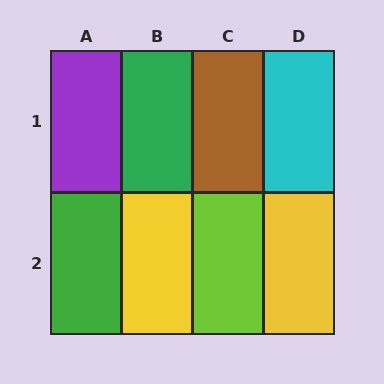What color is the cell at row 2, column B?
Yellow.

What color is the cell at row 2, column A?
Green.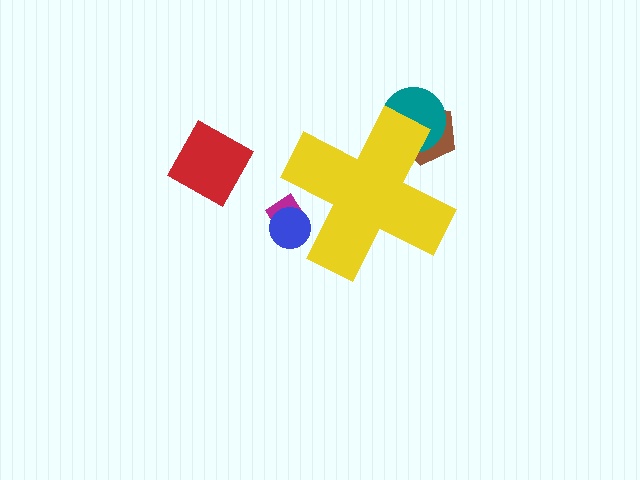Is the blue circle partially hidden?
Yes, the blue circle is partially hidden behind the yellow cross.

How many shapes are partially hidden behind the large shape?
4 shapes are partially hidden.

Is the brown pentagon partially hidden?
Yes, the brown pentagon is partially hidden behind the yellow cross.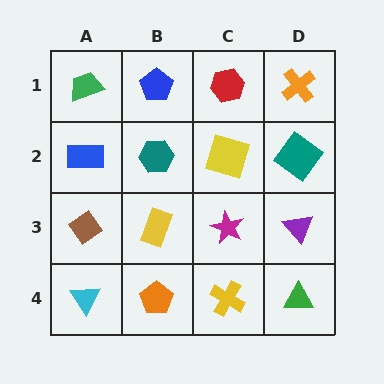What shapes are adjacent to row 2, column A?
A green trapezoid (row 1, column A), a brown diamond (row 3, column A), a teal hexagon (row 2, column B).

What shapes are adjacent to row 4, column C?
A magenta star (row 3, column C), an orange pentagon (row 4, column B), a green triangle (row 4, column D).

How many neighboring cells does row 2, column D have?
3.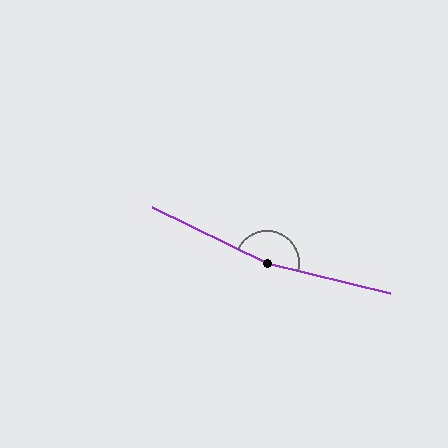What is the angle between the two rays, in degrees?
Approximately 167 degrees.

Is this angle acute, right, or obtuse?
It is obtuse.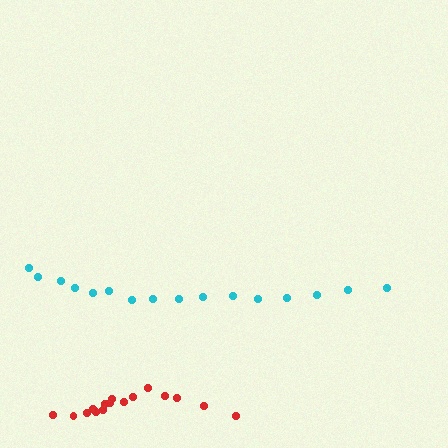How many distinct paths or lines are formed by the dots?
There are 2 distinct paths.